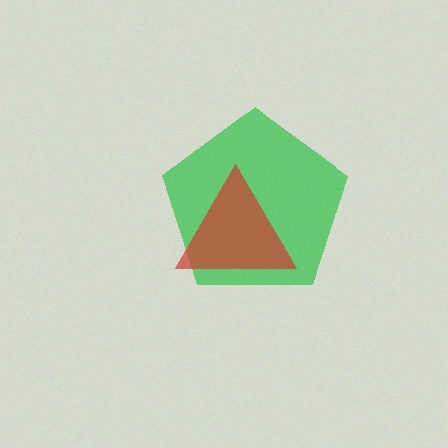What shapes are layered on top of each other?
The layered shapes are: a green pentagon, a red triangle.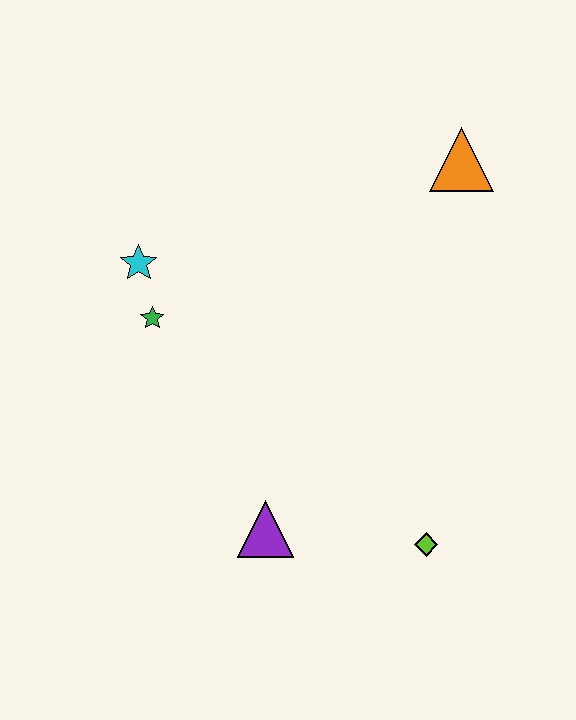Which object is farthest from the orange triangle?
The purple triangle is farthest from the orange triangle.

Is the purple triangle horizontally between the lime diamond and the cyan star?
Yes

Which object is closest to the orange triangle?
The cyan star is closest to the orange triangle.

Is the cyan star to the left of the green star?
Yes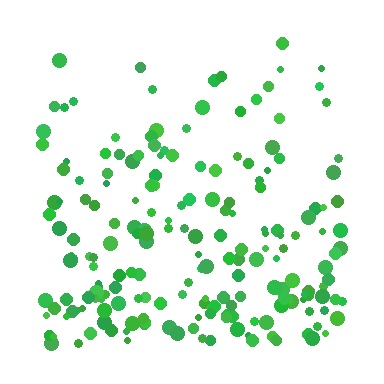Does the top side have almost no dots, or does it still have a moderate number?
Still a moderate number, just noticeably fewer than the bottom.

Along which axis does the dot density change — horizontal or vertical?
Vertical.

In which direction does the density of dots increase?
From top to bottom, with the bottom side densest.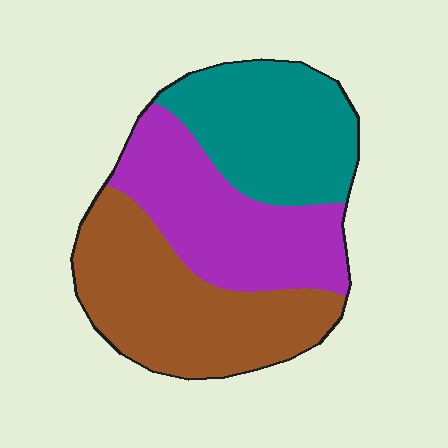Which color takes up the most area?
Brown, at roughly 40%.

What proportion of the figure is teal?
Teal covers 30% of the figure.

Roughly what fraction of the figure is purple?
Purple takes up between a sixth and a third of the figure.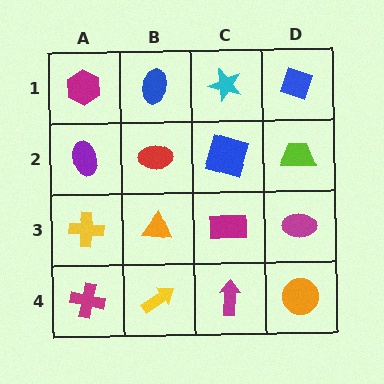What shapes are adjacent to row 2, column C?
A cyan star (row 1, column C), a magenta rectangle (row 3, column C), a red ellipse (row 2, column B), a lime trapezoid (row 2, column D).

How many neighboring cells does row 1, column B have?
3.